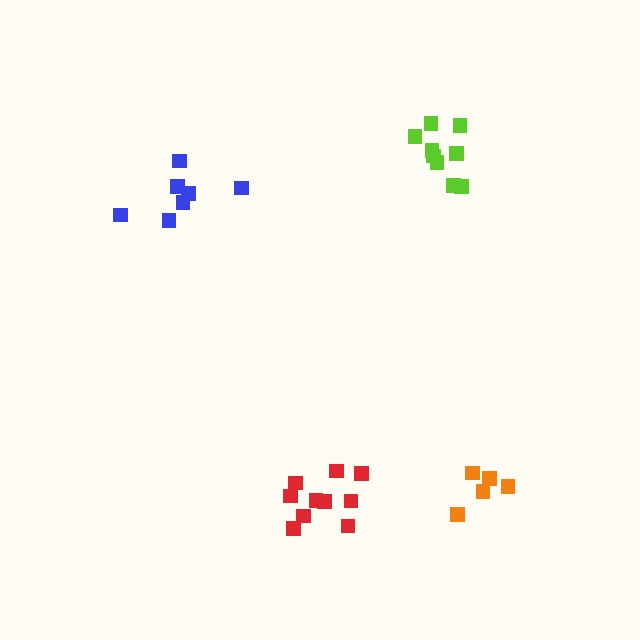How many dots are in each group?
Group 1: 5 dots, Group 2: 7 dots, Group 3: 9 dots, Group 4: 10 dots (31 total).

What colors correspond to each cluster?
The clusters are colored: orange, blue, lime, red.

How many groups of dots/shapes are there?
There are 4 groups.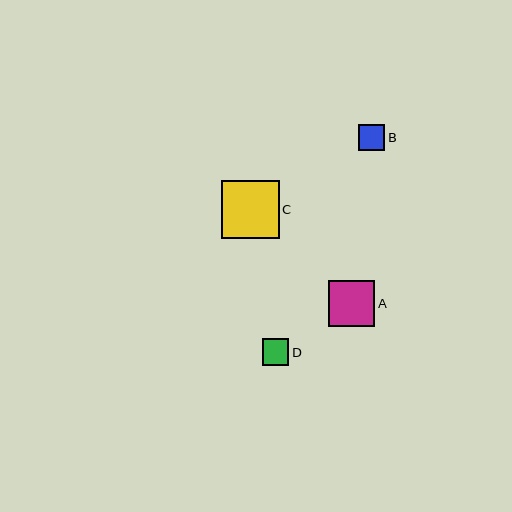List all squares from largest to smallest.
From largest to smallest: C, A, D, B.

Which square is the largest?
Square C is the largest with a size of approximately 58 pixels.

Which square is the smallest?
Square B is the smallest with a size of approximately 26 pixels.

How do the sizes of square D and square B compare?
Square D and square B are approximately the same size.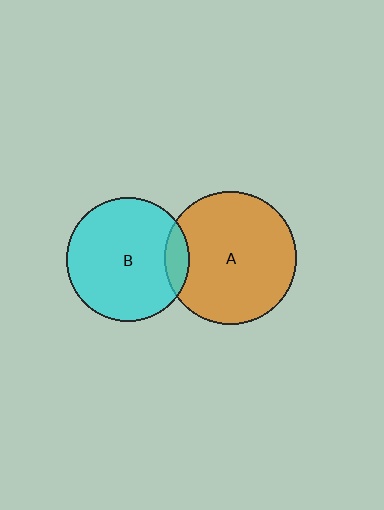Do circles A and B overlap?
Yes.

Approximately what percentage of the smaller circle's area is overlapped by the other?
Approximately 10%.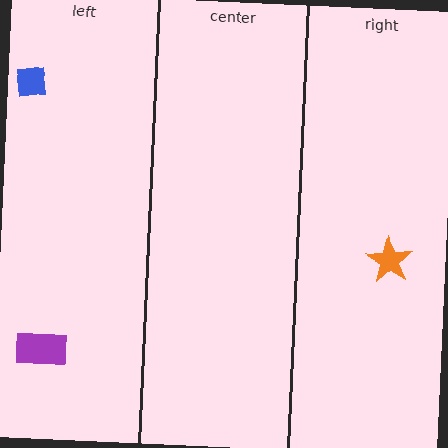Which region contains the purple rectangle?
The left region.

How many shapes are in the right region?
1.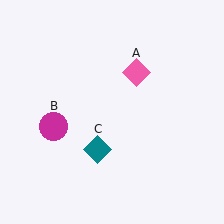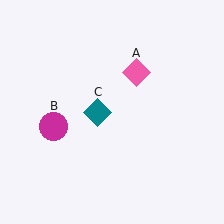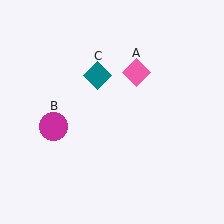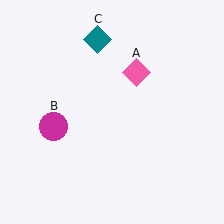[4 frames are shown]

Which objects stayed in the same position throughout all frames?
Pink diamond (object A) and magenta circle (object B) remained stationary.